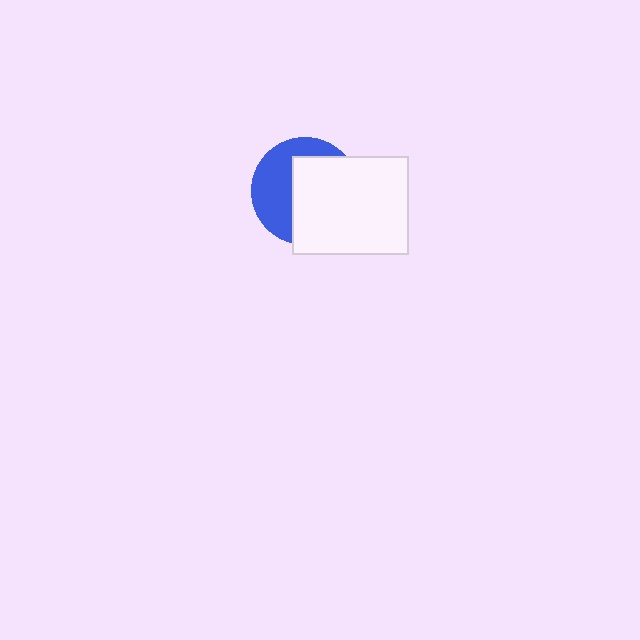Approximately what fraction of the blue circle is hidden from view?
Roughly 57% of the blue circle is hidden behind the white rectangle.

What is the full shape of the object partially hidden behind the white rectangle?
The partially hidden object is a blue circle.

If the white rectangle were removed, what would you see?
You would see the complete blue circle.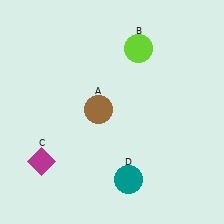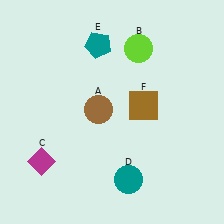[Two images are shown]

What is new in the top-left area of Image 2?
A teal pentagon (E) was added in the top-left area of Image 2.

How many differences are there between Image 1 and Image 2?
There are 2 differences between the two images.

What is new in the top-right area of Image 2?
A brown square (F) was added in the top-right area of Image 2.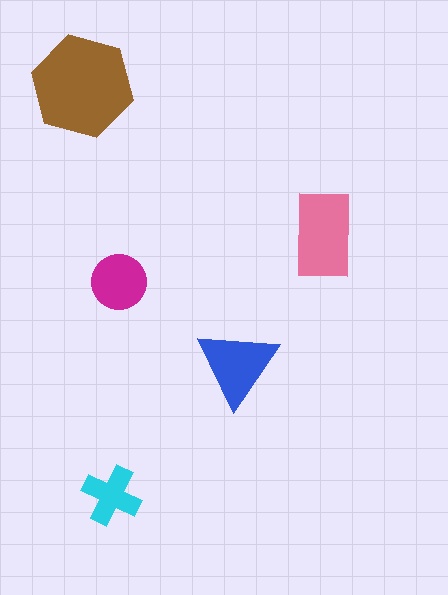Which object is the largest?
The brown hexagon.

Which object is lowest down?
The cyan cross is bottommost.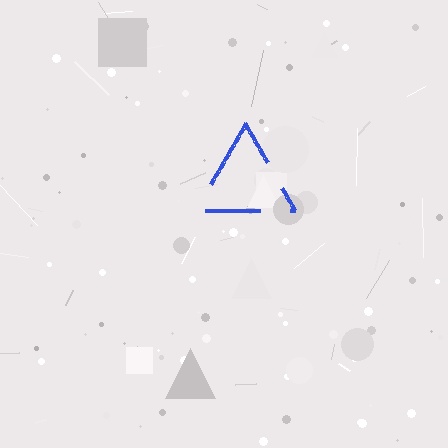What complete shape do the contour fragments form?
The contour fragments form a triangle.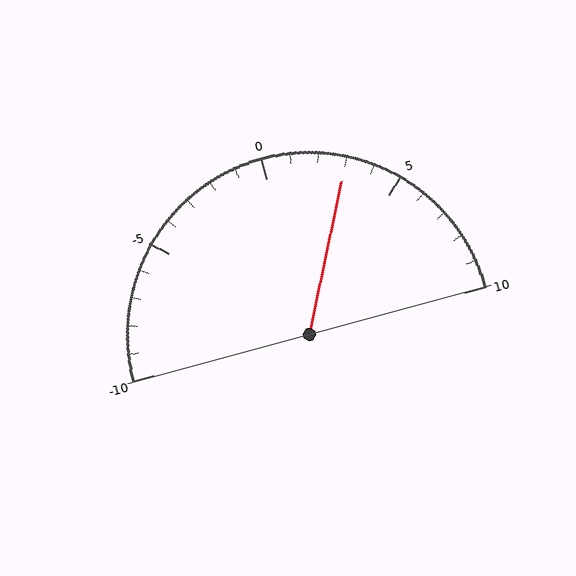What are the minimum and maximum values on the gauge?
The gauge ranges from -10 to 10.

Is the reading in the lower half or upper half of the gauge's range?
The reading is in the upper half of the range (-10 to 10).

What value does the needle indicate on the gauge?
The needle indicates approximately 3.